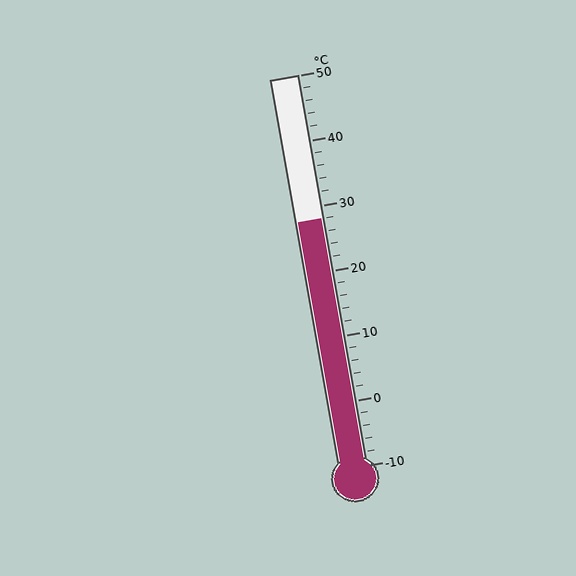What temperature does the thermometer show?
The thermometer shows approximately 28°C.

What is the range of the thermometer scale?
The thermometer scale ranges from -10°C to 50°C.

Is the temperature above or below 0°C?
The temperature is above 0°C.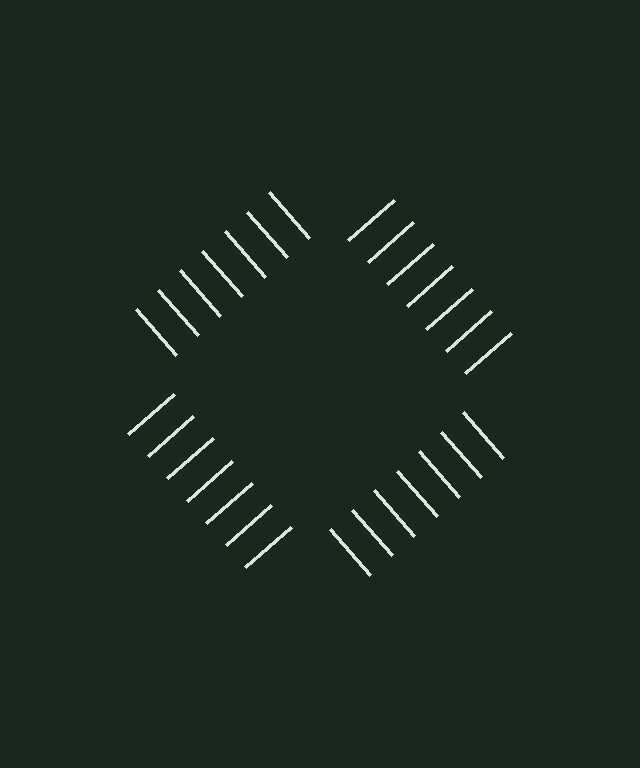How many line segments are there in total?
28 — 7 along each of the 4 edges.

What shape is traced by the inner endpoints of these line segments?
An illusory square — the line segments terminate on its edges but no continuous stroke is drawn.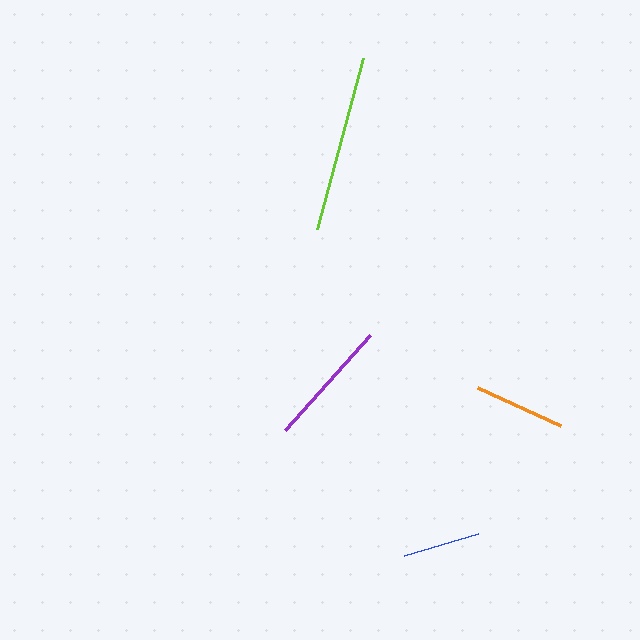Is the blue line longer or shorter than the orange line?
The orange line is longer than the blue line.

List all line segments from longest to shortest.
From longest to shortest: lime, purple, orange, blue.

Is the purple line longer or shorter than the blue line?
The purple line is longer than the blue line.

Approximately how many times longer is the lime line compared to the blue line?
The lime line is approximately 2.3 times the length of the blue line.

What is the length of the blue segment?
The blue segment is approximately 78 pixels long.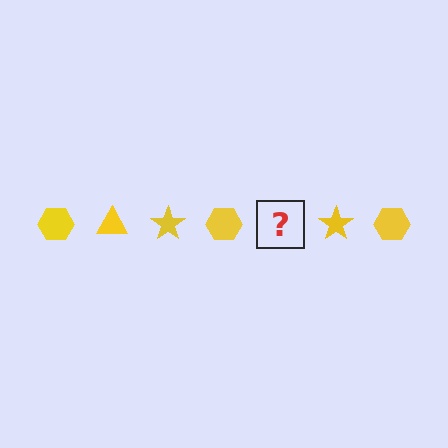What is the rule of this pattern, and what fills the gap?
The rule is that the pattern cycles through hexagon, triangle, star shapes in yellow. The gap should be filled with a yellow triangle.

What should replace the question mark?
The question mark should be replaced with a yellow triangle.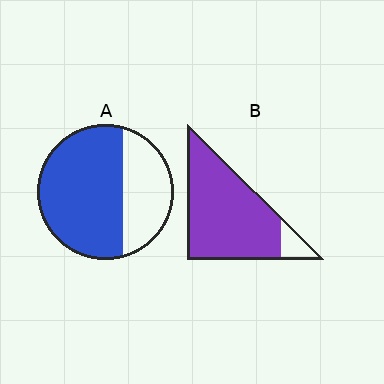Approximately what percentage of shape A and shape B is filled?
A is approximately 65% and B is approximately 90%.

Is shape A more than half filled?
Yes.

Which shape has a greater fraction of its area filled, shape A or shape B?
Shape B.